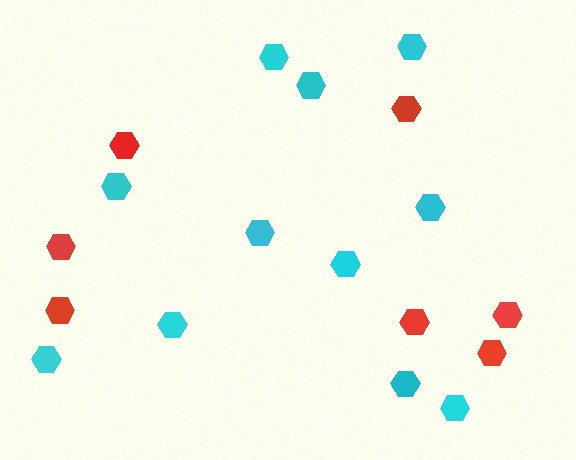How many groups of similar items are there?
There are 2 groups: one group of red hexagons (7) and one group of cyan hexagons (11).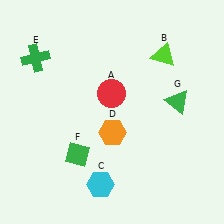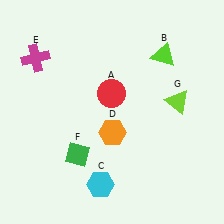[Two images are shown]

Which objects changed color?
E changed from green to magenta. G changed from green to lime.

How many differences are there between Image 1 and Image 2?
There are 2 differences between the two images.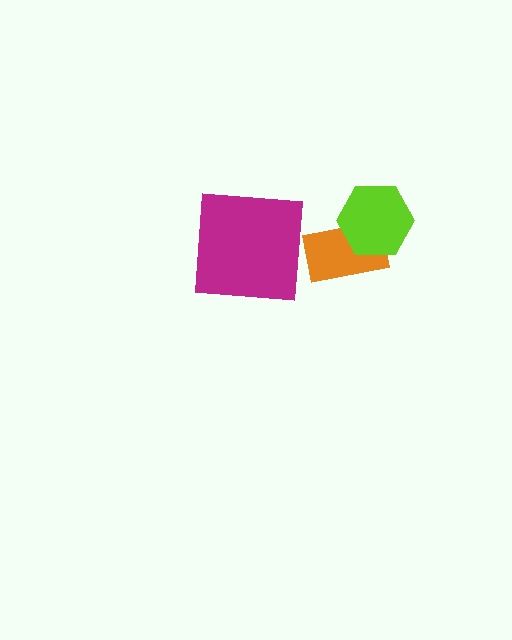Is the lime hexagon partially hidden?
No, no other shape covers it.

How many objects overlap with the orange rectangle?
1 object overlaps with the orange rectangle.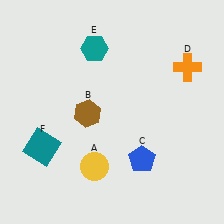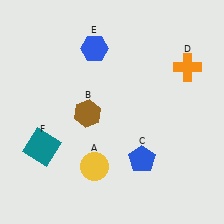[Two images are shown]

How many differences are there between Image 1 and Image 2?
There is 1 difference between the two images.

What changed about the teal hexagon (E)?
In Image 1, E is teal. In Image 2, it changed to blue.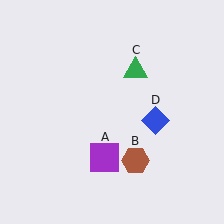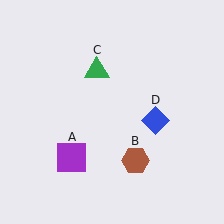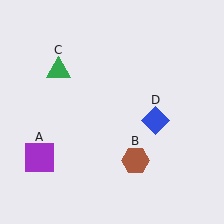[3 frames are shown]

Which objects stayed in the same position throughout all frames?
Brown hexagon (object B) and blue diamond (object D) remained stationary.